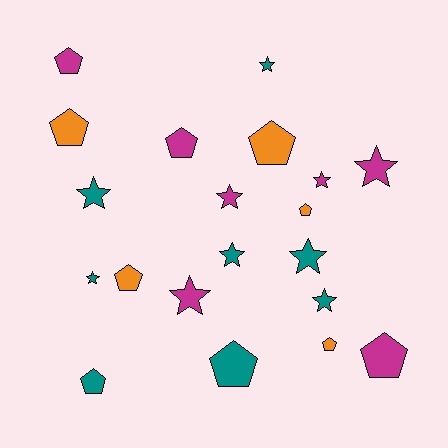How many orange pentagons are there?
There are 5 orange pentagons.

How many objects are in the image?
There are 20 objects.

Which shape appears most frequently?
Star, with 10 objects.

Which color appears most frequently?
Teal, with 8 objects.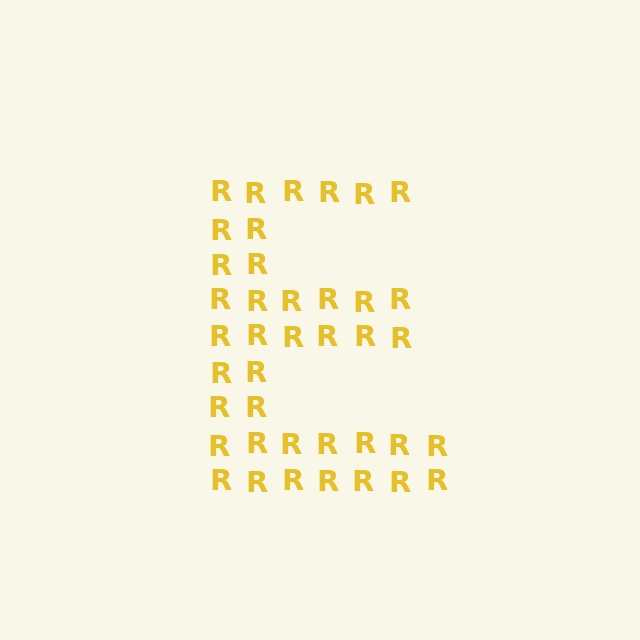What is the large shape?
The large shape is the letter E.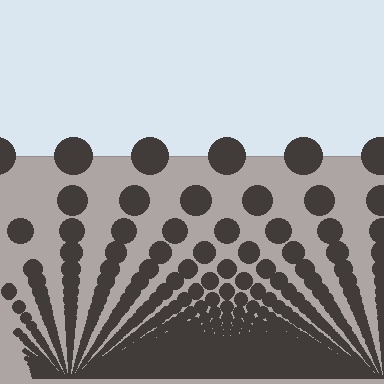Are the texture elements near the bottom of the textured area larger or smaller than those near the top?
Smaller. The gradient is inverted — elements near the bottom are smaller and denser.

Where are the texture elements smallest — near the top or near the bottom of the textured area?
Near the bottom.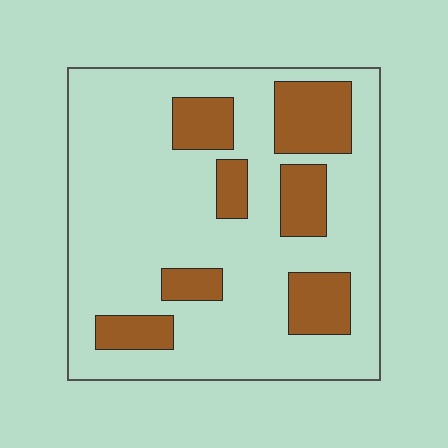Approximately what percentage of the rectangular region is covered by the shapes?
Approximately 25%.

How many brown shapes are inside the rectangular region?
7.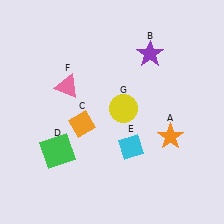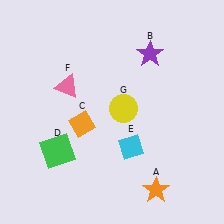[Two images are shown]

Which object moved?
The orange star (A) moved down.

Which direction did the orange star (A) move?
The orange star (A) moved down.